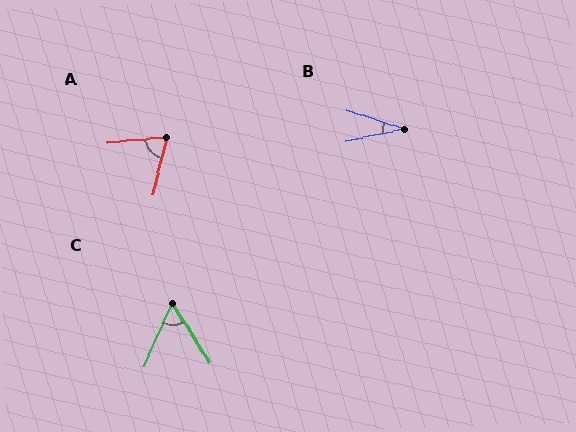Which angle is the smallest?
B, at approximately 30 degrees.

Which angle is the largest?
A, at approximately 71 degrees.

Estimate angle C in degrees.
Approximately 56 degrees.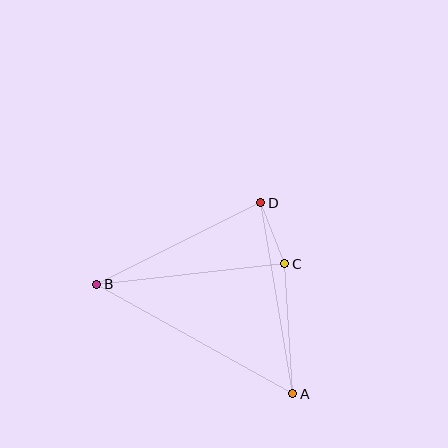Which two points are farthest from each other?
Points A and B are farthest from each other.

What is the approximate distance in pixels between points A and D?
The distance between A and D is approximately 194 pixels.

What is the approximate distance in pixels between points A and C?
The distance between A and C is approximately 130 pixels.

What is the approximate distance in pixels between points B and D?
The distance between B and D is approximately 183 pixels.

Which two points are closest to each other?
Points C and D are closest to each other.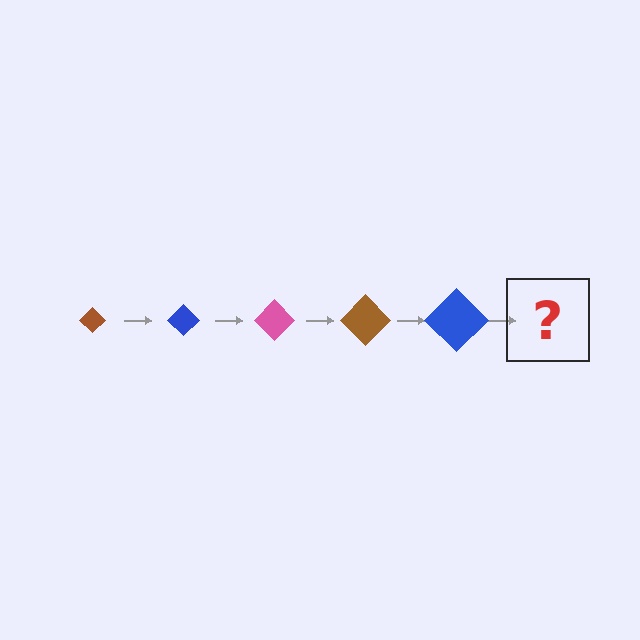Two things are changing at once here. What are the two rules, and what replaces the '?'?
The two rules are that the diamond grows larger each step and the color cycles through brown, blue, and pink. The '?' should be a pink diamond, larger than the previous one.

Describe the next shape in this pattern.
It should be a pink diamond, larger than the previous one.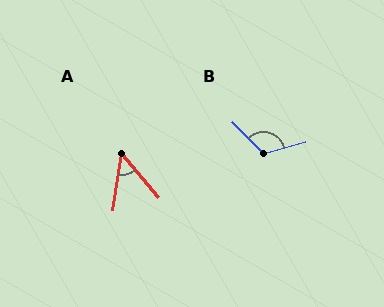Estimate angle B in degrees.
Approximately 119 degrees.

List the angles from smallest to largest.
A (49°), B (119°).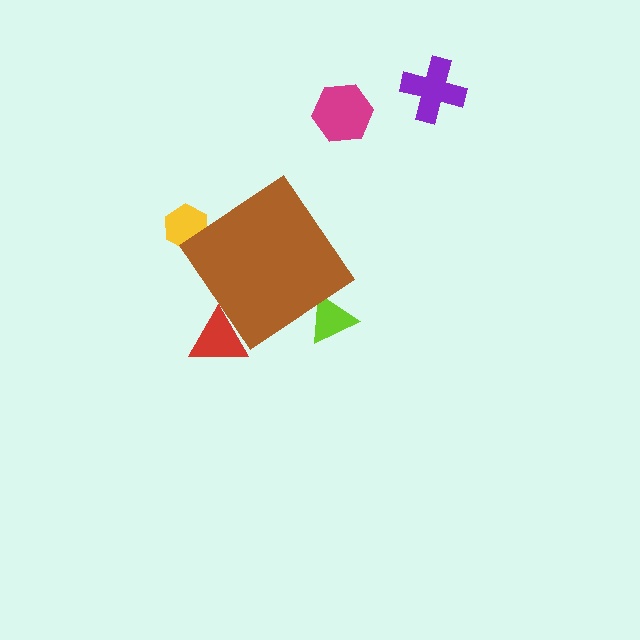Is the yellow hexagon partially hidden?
Yes, the yellow hexagon is partially hidden behind the brown diamond.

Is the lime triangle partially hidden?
Yes, the lime triangle is partially hidden behind the brown diamond.